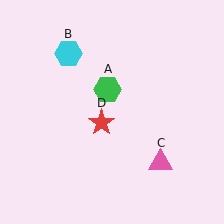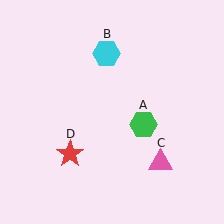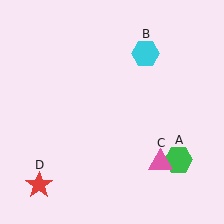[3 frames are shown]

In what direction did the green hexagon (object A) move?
The green hexagon (object A) moved down and to the right.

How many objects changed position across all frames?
3 objects changed position: green hexagon (object A), cyan hexagon (object B), red star (object D).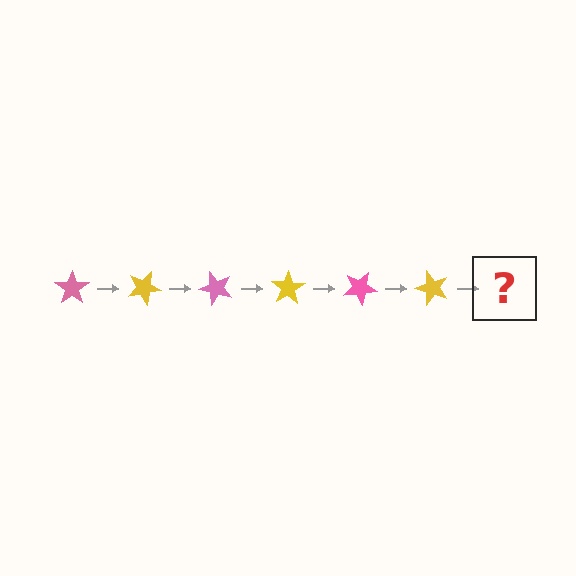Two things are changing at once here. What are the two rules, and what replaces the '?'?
The two rules are that it rotates 25 degrees each step and the color cycles through pink and yellow. The '?' should be a pink star, rotated 150 degrees from the start.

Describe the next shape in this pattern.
It should be a pink star, rotated 150 degrees from the start.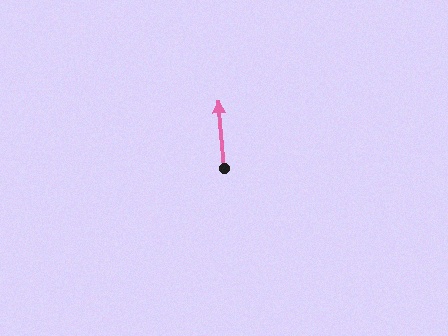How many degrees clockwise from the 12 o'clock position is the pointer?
Approximately 355 degrees.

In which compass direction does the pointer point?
North.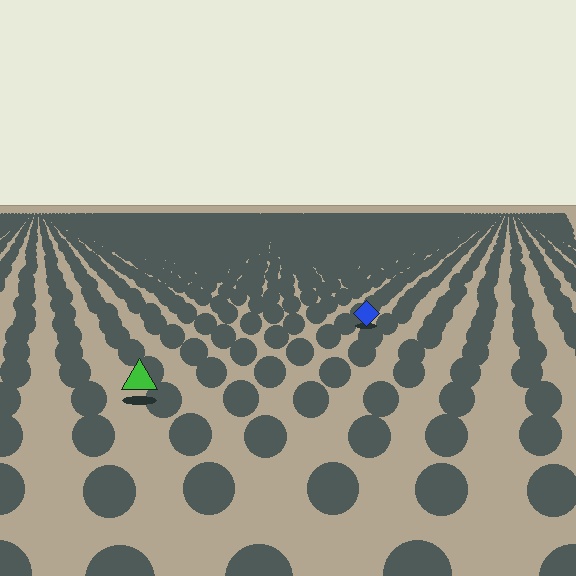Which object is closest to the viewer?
The green triangle is closest. The texture marks near it are larger and more spread out.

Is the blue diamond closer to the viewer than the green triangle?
No. The green triangle is closer — you can tell from the texture gradient: the ground texture is coarser near it.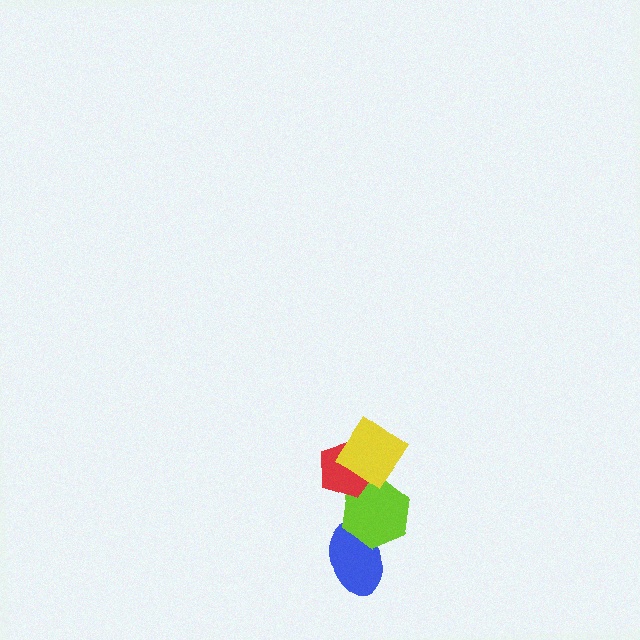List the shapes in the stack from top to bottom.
From top to bottom: the yellow diamond, the red pentagon, the lime hexagon, the blue ellipse.